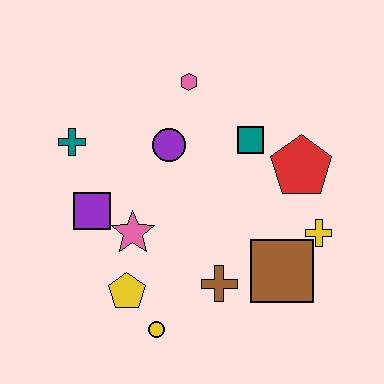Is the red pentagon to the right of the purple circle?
Yes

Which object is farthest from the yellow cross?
The teal cross is farthest from the yellow cross.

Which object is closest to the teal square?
The red pentagon is closest to the teal square.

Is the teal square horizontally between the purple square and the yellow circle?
No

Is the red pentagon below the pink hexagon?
Yes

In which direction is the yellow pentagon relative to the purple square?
The yellow pentagon is below the purple square.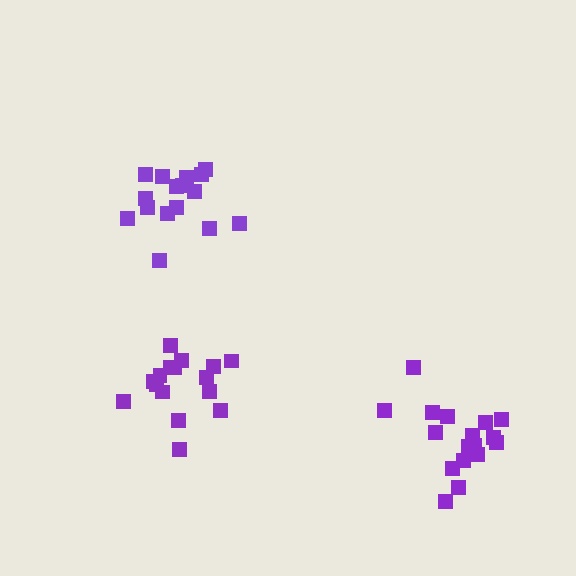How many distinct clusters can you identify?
There are 3 distinct clusters.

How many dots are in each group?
Group 1: 17 dots, Group 2: 16 dots, Group 3: 16 dots (49 total).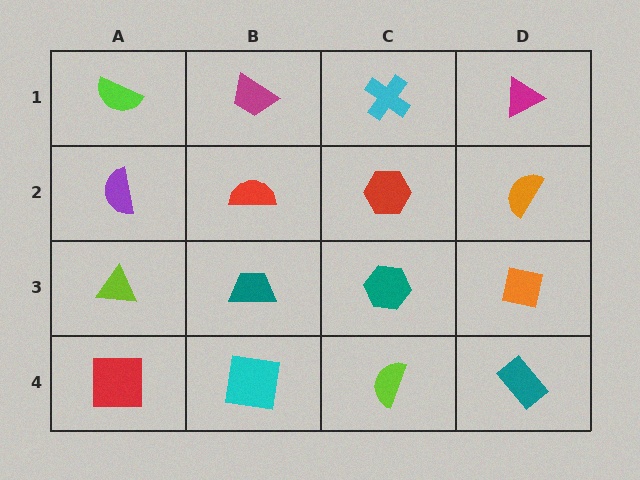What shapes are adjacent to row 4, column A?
A lime triangle (row 3, column A), a cyan square (row 4, column B).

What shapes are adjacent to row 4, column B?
A teal trapezoid (row 3, column B), a red square (row 4, column A), a lime semicircle (row 4, column C).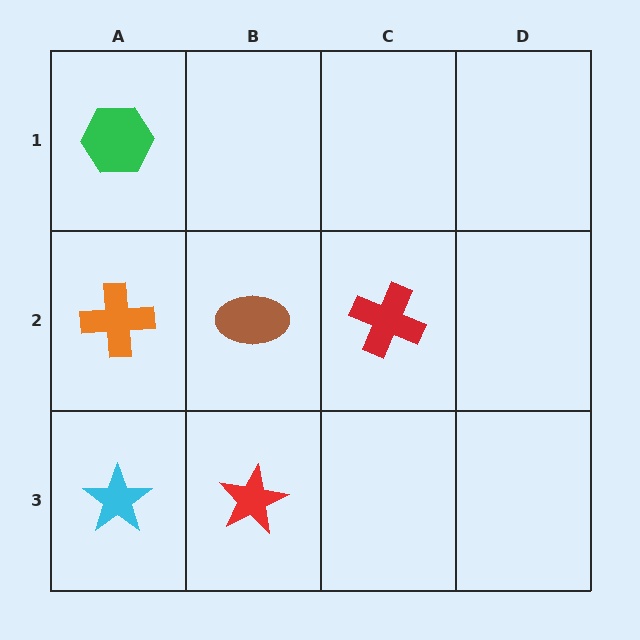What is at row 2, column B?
A brown ellipse.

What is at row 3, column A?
A cyan star.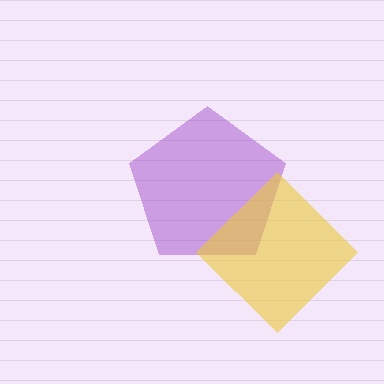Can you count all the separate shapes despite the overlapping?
Yes, there are 2 separate shapes.